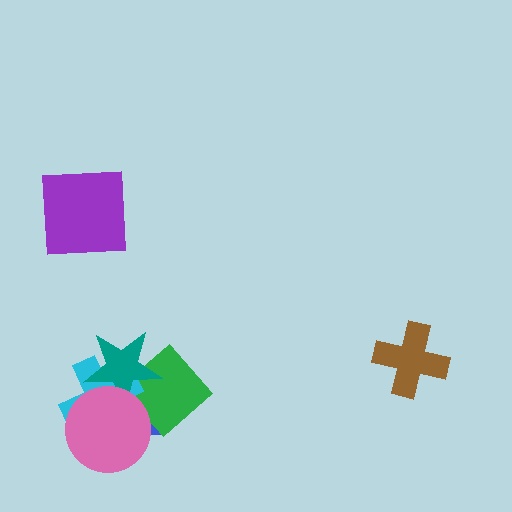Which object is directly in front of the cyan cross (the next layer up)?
The teal star is directly in front of the cyan cross.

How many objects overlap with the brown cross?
0 objects overlap with the brown cross.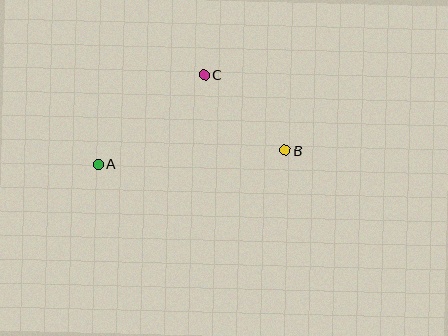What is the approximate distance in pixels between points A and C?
The distance between A and C is approximately 139 pixels.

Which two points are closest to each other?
Points B and C are closest to each other.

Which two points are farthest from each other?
Points A and B are farthest from each other.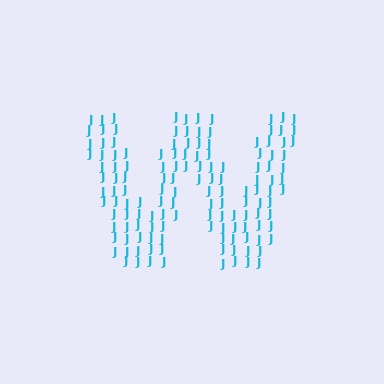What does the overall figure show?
The overall figure shows the letter W.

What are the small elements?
The small elements are letter J's.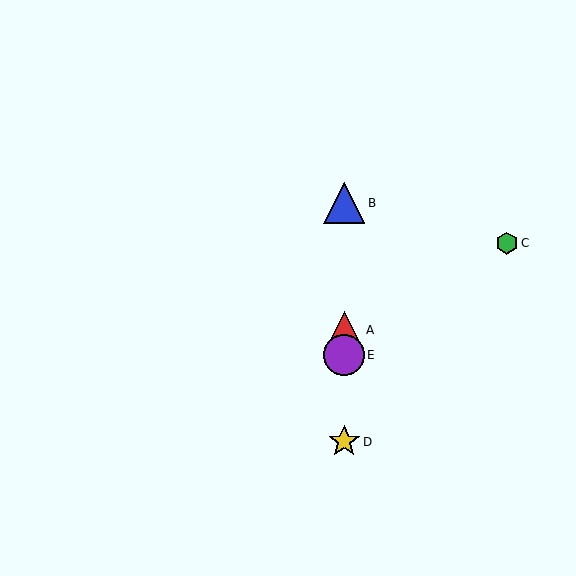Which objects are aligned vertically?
Objects A, B, D, E are aligned vertically.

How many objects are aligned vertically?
4 objects (A, B, D, E) are aligned vertically.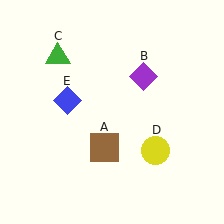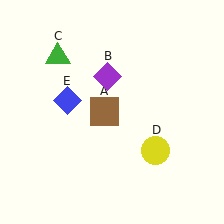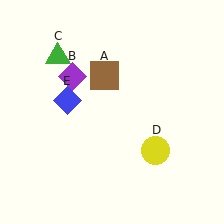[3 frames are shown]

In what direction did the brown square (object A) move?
The brown square (object A) moved up.